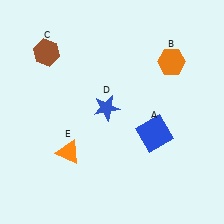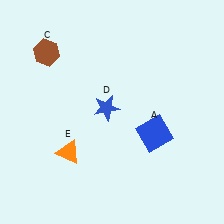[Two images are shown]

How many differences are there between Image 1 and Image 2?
There is 1 difference between the two images.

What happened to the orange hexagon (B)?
The orange hexagon (B) was removed in Image 2. It was in the top-right area of Image 1.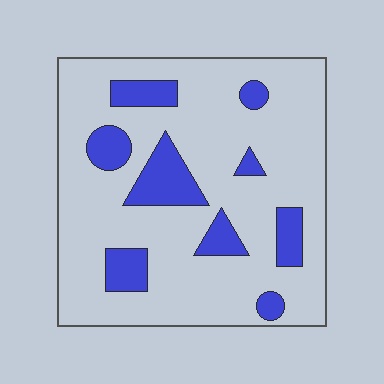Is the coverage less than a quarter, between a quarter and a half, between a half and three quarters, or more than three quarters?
Less than a quarter.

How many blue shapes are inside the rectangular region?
9.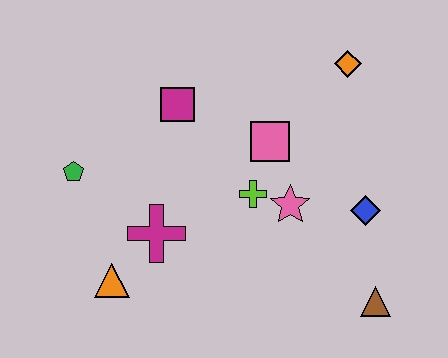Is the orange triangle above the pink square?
No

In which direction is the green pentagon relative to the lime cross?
The green pentagon is to the left of the lime cross.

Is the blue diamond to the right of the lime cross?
Yes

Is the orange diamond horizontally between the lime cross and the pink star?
No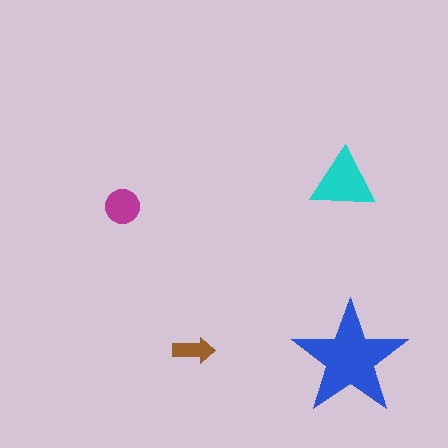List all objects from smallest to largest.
The brown arrow, the magenta circle, the cyan triangle, the blue star.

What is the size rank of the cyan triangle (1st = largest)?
2nd.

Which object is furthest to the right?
The blue star is rightmost.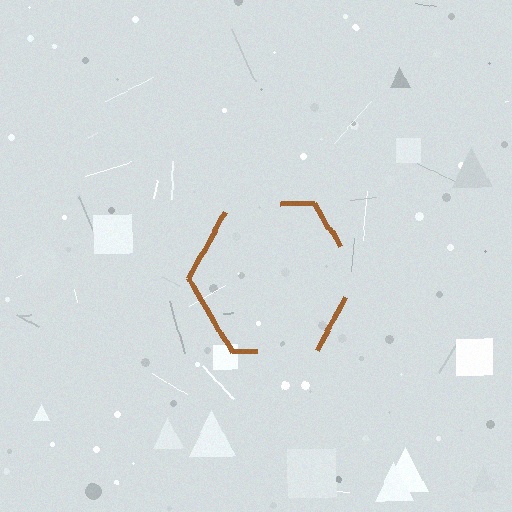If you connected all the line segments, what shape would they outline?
They would outline a hexagon.